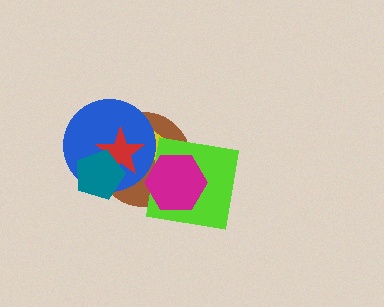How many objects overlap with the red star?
4 objects overlap with the red star.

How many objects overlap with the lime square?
3 objects overlap with the lime square.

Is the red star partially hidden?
Yes, it is partially covered by another shape.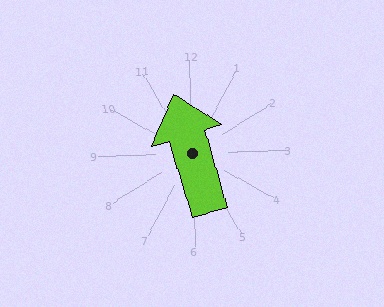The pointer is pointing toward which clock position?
Roughly 11 o'clock.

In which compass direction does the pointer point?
North.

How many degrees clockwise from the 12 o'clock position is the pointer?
Approximately 345 degrees.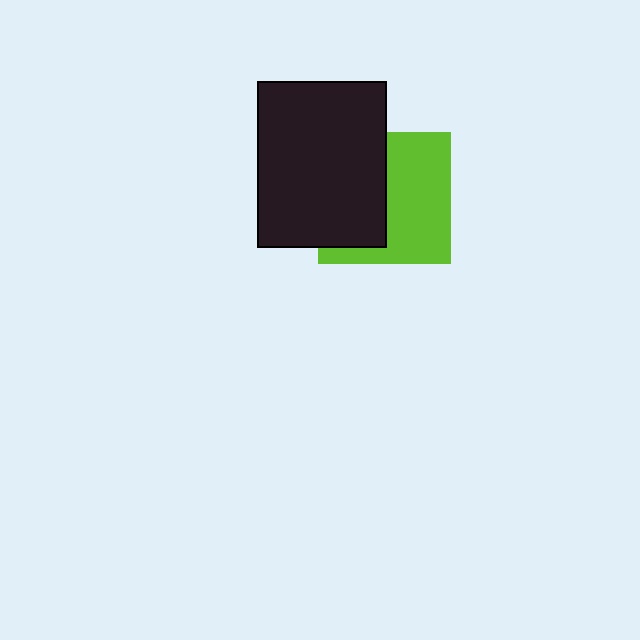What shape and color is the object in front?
The object in front is a black rectangle.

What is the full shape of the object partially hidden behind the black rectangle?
The partially hidden object is a lime square.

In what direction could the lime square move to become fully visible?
The lime square could move right. That would shift it out from behind the black rectangle entirely.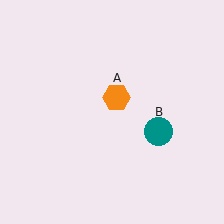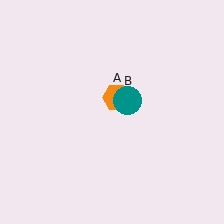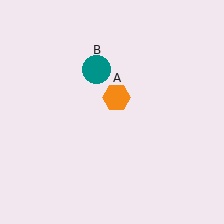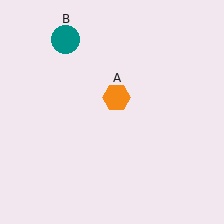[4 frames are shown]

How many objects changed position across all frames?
1 object changed position: teal circle (object B).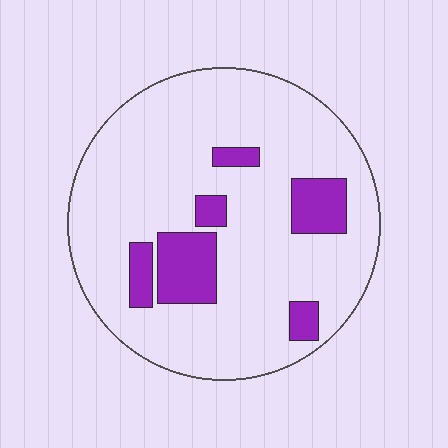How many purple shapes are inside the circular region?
6.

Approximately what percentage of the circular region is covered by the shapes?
Approximately 15%.